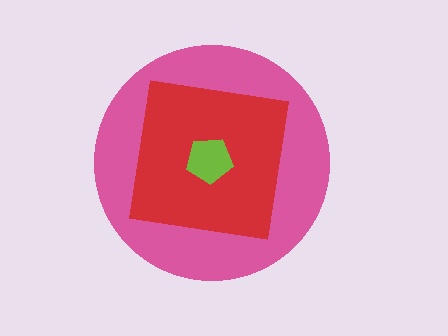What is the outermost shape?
The pink circle.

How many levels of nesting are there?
3.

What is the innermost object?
The lime pentagon.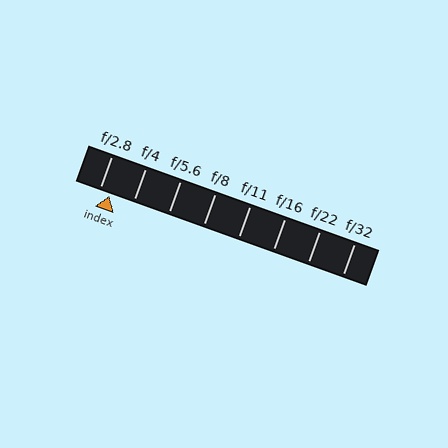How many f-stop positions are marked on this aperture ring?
There are 8 f-stop positions marked.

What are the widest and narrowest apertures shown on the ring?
The widest aperture shown is f/2.8 and the narrowest is f/32.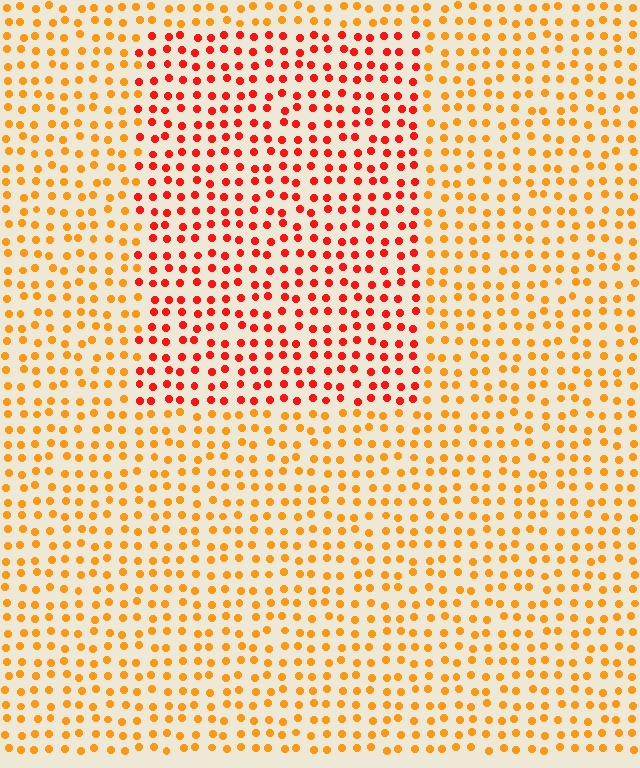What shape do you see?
I see a rectangle.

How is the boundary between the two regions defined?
The boundary is defined purely by a slight shift in hue (about 35 degrees). Spacing, size, and orientation are identical on both sides.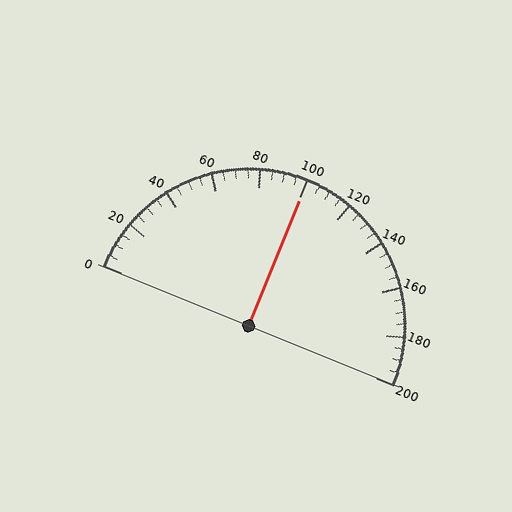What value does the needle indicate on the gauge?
The needle indicates approximately 100.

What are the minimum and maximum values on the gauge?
The gauge ranges from 0 to 200.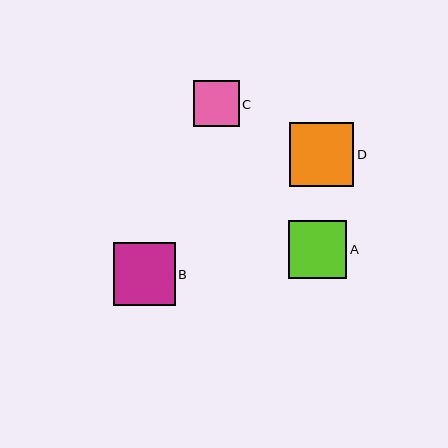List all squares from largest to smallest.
From largest to smallest: D, B, A, C.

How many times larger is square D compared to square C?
Square D is approximately 1.4 times the size of square C.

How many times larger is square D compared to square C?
Square D is approximately 1.4 times the size of square C.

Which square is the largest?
Square D is the largest with a size of approximately 65 pixels.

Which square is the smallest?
Square C is the smallest with a size of approximately 46 pixels.